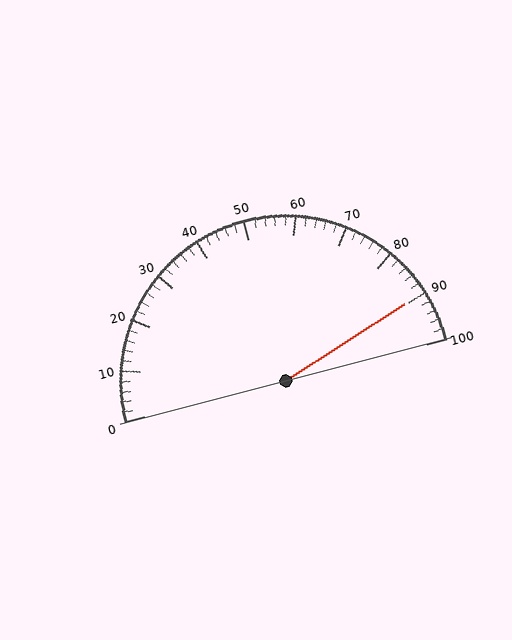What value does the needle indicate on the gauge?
The needle indicates approximately 90.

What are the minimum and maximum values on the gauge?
The gauge ranges from 0 to 100.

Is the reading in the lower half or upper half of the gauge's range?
The reading is in the upper half of the range (0 to 100).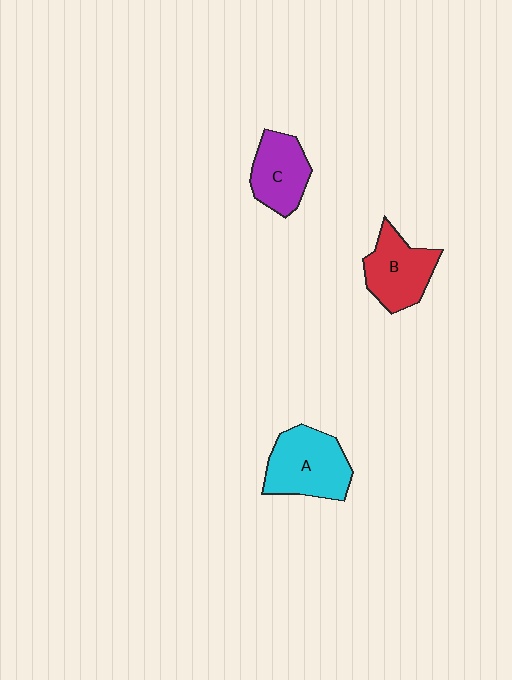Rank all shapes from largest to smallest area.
From largest to smallest: A (cyan), B (red), C (purple).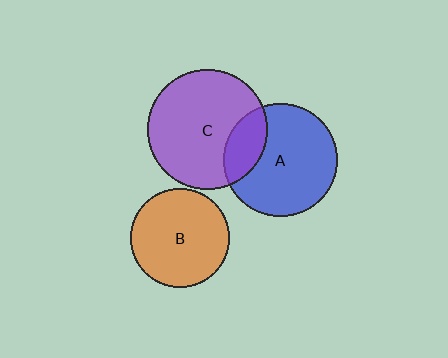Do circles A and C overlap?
Yes.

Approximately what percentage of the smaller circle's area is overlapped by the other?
Approximately 20%.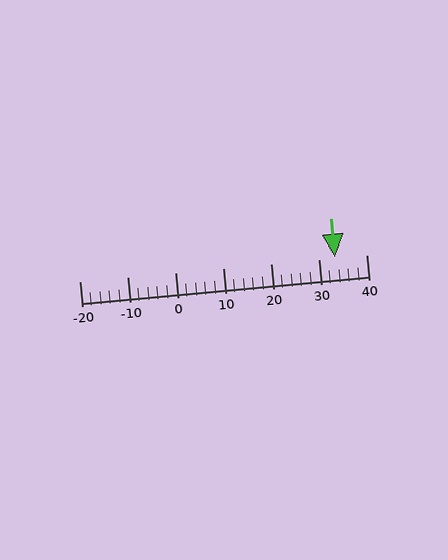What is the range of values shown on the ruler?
The ruler shows values from -20 to 40.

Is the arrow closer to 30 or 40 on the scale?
The arrow is closer to 30.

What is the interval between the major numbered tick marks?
The major tick marks are spaced 10 units apart.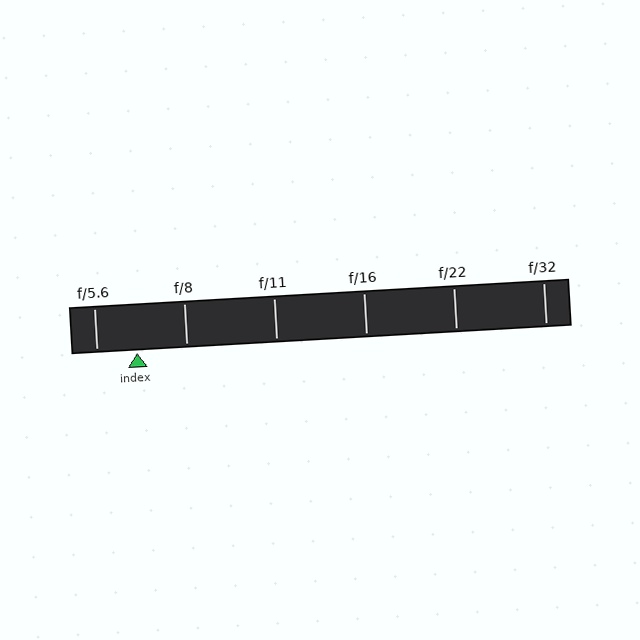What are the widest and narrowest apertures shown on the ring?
The widest aperture shown is f/5.6 and the narrowest is f/32.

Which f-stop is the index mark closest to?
The index mark is closest to f/5.6.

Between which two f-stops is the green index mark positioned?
The index mark is between f/5.6 and f/8.